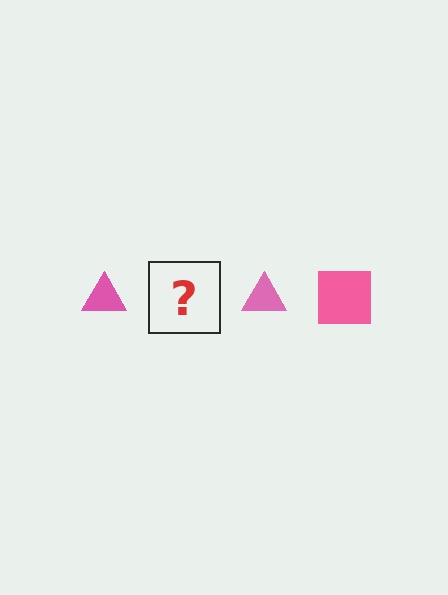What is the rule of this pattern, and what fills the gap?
The rule is that the pattern cycles through triangle, square shapes in pink. The gap should be filled with a pink square.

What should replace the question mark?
The question mark should be replaced with a pink square.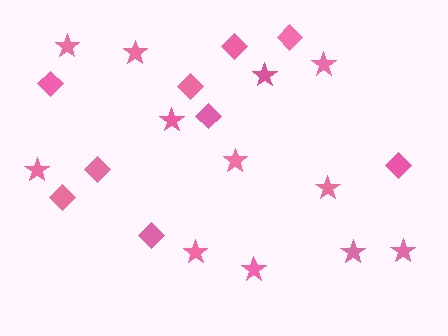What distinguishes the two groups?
There are 2 groups: one group of stars (12) and one group of diamonds (9).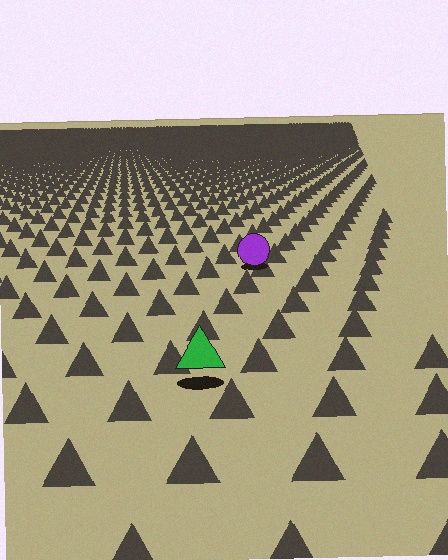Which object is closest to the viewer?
The green triangle is closest. The texture marks near it are larger and more spread out.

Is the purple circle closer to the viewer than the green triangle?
No. The green triangle is closer — you can tell from the texture gradient: the ground texture is coarser near it.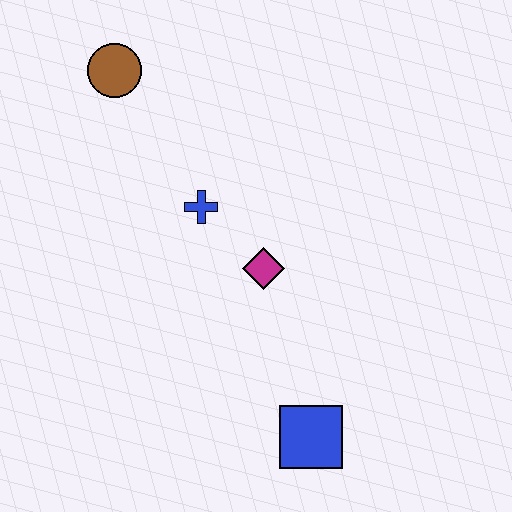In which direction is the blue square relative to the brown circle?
The blue square is below the brown circle.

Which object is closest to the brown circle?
The blue cross is closest to the brown circle.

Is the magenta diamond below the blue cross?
Yes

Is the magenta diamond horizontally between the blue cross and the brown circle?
No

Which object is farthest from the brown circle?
The blue square is farthest from the brown circle.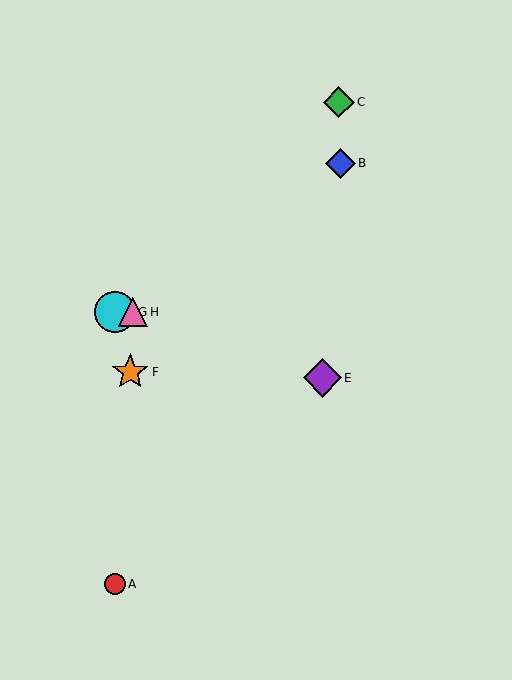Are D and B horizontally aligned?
No, D is at y≈312 and B is at y≈163.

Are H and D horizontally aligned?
Yes, both are at y≈312.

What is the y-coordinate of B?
Object B is at y≈163.